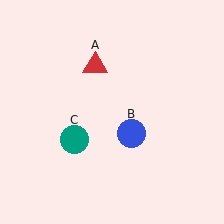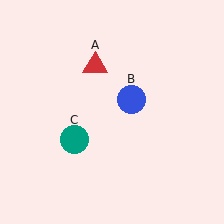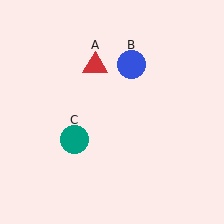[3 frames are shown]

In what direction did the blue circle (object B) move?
The blue circle (object B) moved up.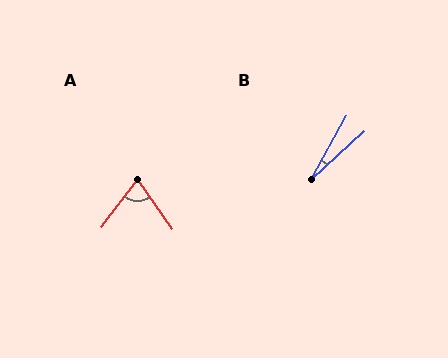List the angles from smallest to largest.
B (19°), A (72°).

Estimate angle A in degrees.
Approximately 72 degrees.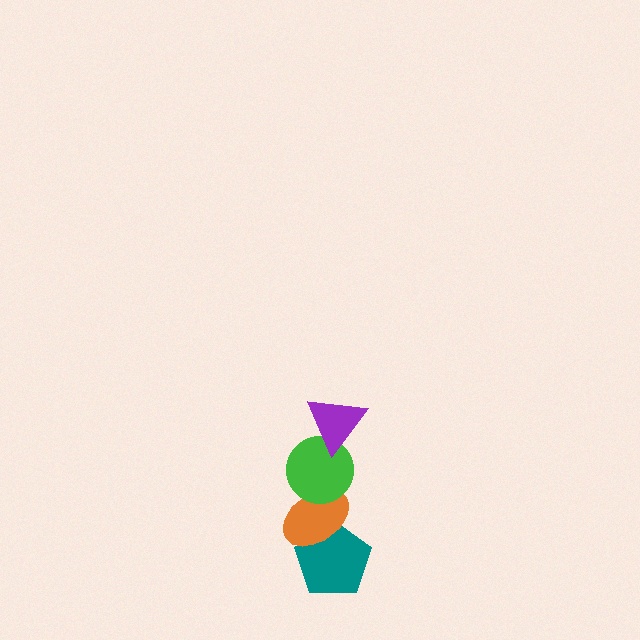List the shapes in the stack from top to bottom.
From top to bottom: the purple triangle, the green circle, the orange ellipse, the teal pentagon.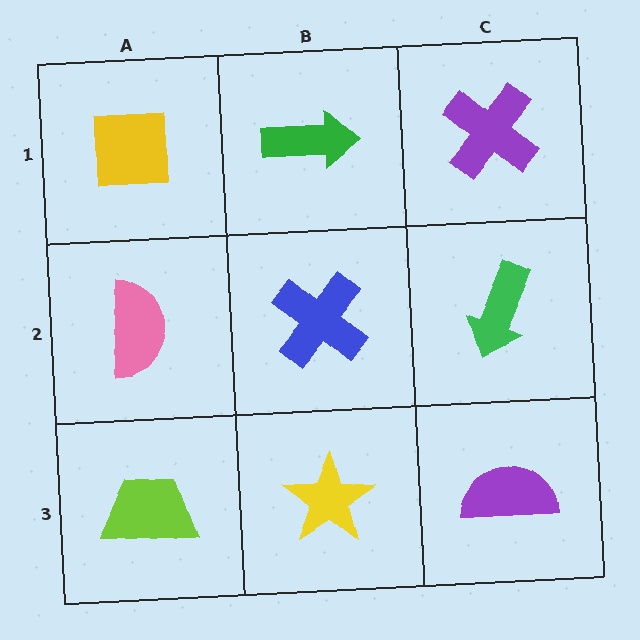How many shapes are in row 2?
3 shapes.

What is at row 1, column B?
A green arrow.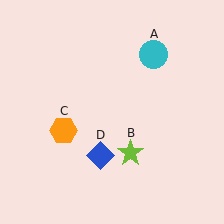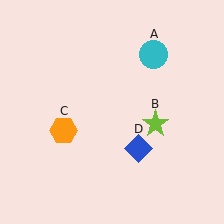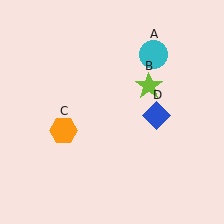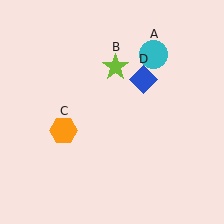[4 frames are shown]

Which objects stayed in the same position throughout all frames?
Cyan circle (object A) and orange hexagon (object C) remained stationary.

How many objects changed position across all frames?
2 objects changed position: lime star (object B), blue diamond (object D).